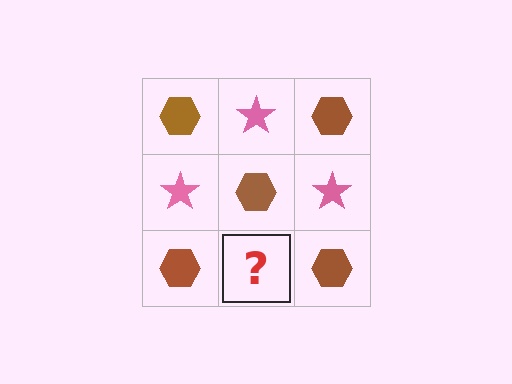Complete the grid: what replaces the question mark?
The question mark should be replaced with a pink star.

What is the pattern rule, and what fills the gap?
The rule is that it alternates brown hexagon and pink star in a checkerboard pattern. The gap should be filled with a pink star.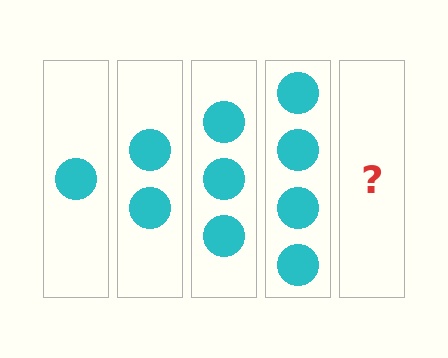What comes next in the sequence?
The next element should be 5 circles.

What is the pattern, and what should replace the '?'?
The pattern is that each step adds one more circle. The '?' should be 5 circles.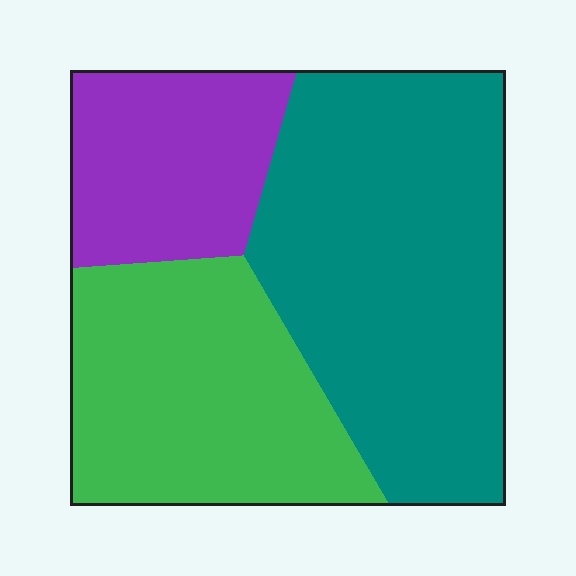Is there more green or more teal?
Teal.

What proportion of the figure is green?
Green takes up about one third (1/3) of the figure.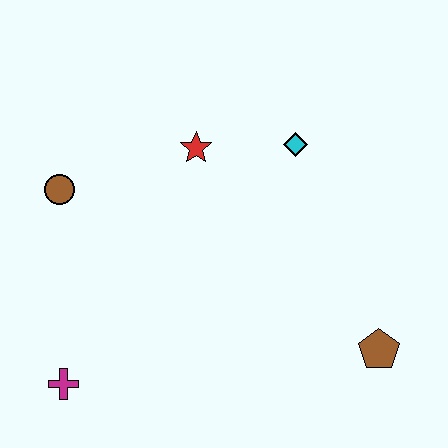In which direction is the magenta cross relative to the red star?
The magenta cross is below the red star.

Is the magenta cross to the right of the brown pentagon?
No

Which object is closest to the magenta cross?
The brown circle is closest to the magenta cross.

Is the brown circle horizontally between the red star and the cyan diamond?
No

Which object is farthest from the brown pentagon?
The brown circle is farthest from the brown pentagon.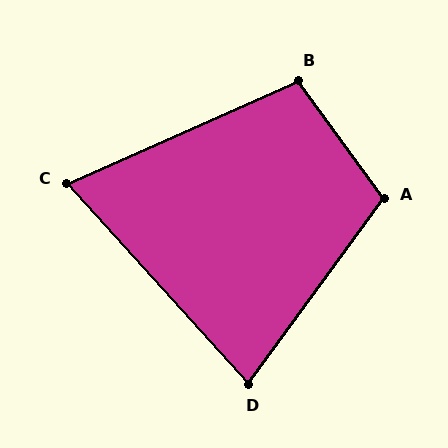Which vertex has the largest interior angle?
A, at approximately 108 degrees.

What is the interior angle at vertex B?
Approximately 102 degrees (obtuse).